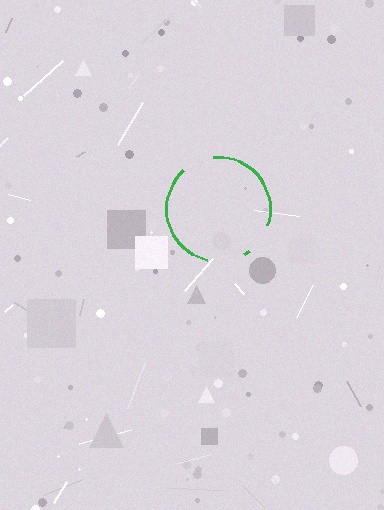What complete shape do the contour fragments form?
The contour fragments form a circle.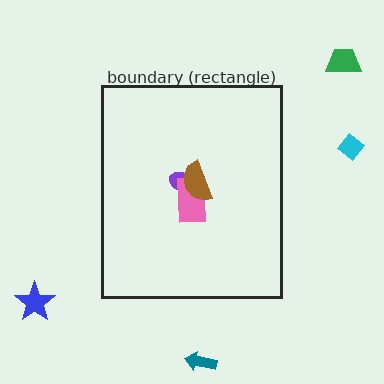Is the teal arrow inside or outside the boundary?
Outside.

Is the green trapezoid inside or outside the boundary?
Outside.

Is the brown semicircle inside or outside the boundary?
Inside.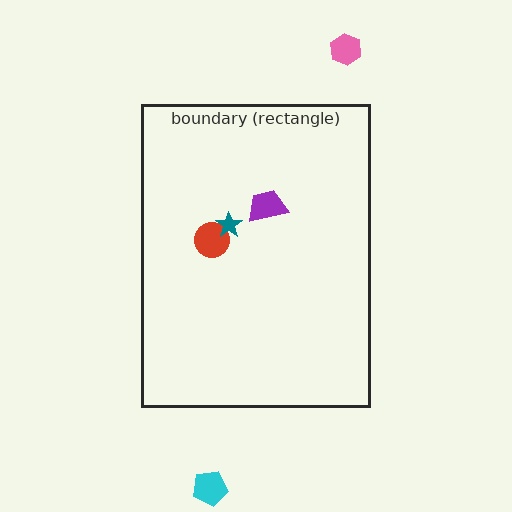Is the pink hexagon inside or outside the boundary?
Outside.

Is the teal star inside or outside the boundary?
Inside.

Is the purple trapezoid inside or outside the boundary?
Inside.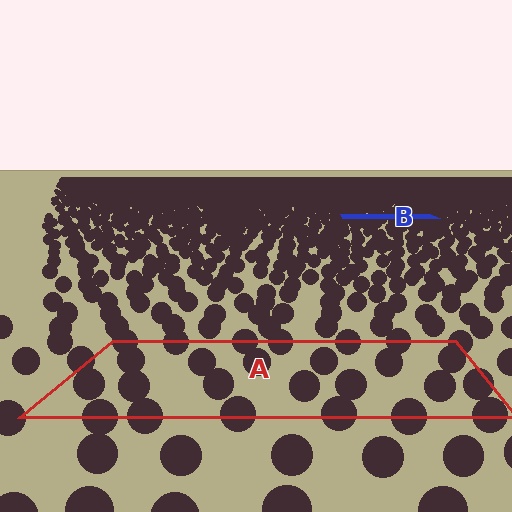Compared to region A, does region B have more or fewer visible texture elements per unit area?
Region B has more texture elements per unit area — they are packed more densely because it is farther away.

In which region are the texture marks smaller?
The texture marks are smaller in region B, because it is farther away.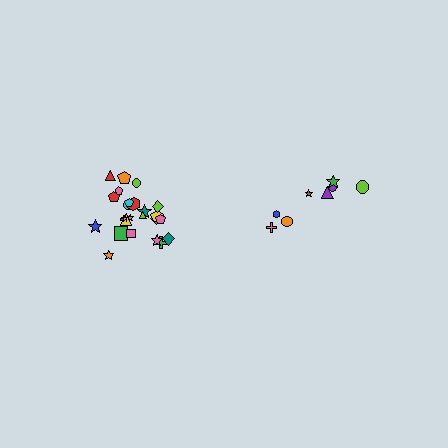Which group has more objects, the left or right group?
The left group.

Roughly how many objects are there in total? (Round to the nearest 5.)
Roughly 35 objects in total.